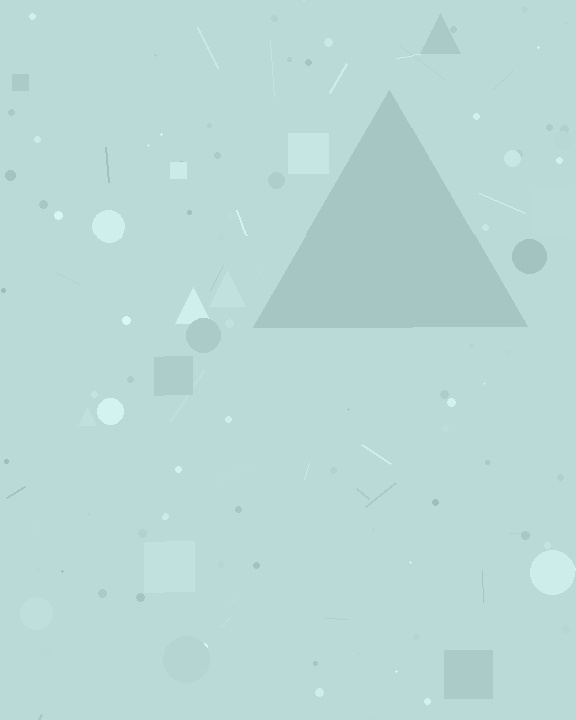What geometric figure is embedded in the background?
A triangle is embedded in the background.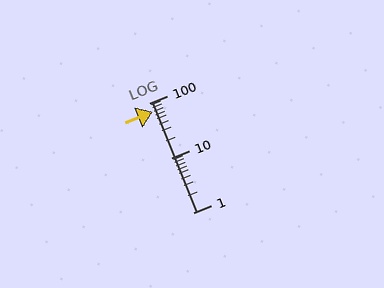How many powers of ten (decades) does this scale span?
The scale spans 2 decades, from 1 to 100.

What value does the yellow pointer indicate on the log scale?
The pointer indicates approximately 69.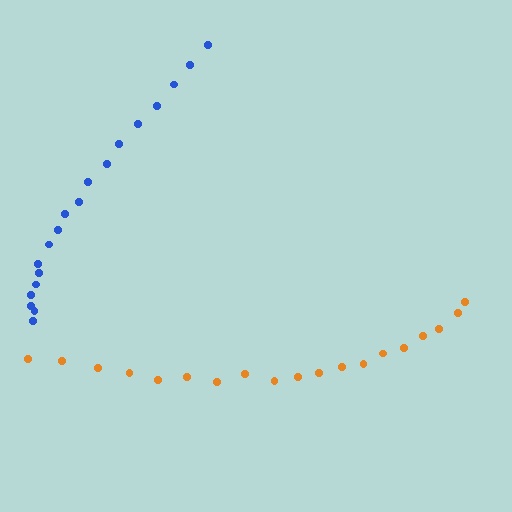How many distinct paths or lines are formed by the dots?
There are 2 distinct paths.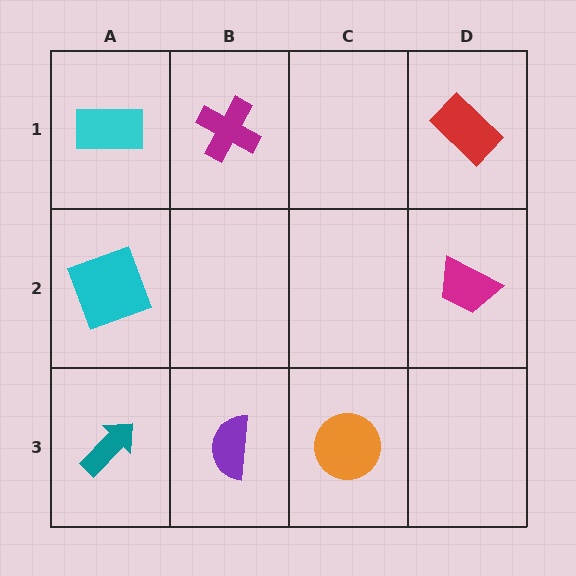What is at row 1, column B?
A magenta cross.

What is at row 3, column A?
A teal arrow.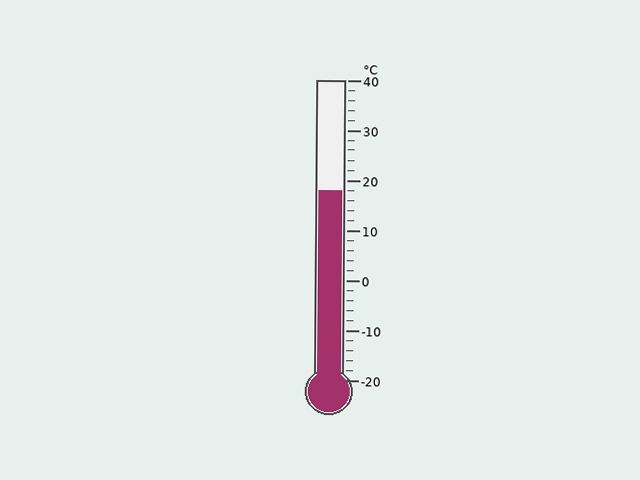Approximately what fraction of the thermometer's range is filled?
The thermometer is filled to approximately 65% of its range.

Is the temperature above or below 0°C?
The temperature is above 0°C.